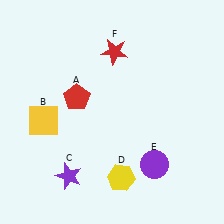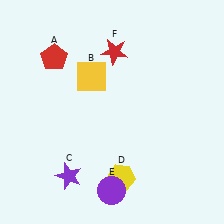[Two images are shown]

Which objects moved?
The objects that moved are: the red pentagon (A), the yellow square (B), the purple circle (E).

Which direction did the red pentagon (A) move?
The red pentagon (A) moved up.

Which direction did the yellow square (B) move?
The yellow square (B) moved right.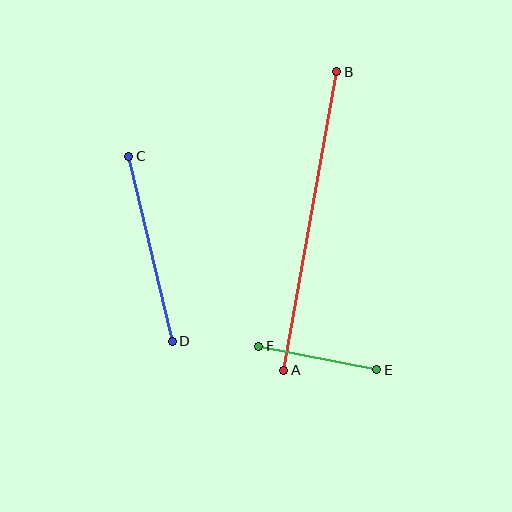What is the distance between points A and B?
The distance is approximately 303 pixels.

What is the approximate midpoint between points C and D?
The midpoint is at approximately (150, 249) pixels.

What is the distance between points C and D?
The distance is approximately 190 pixels.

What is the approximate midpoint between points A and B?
The midpoint is at approximately (310, 221) pixels.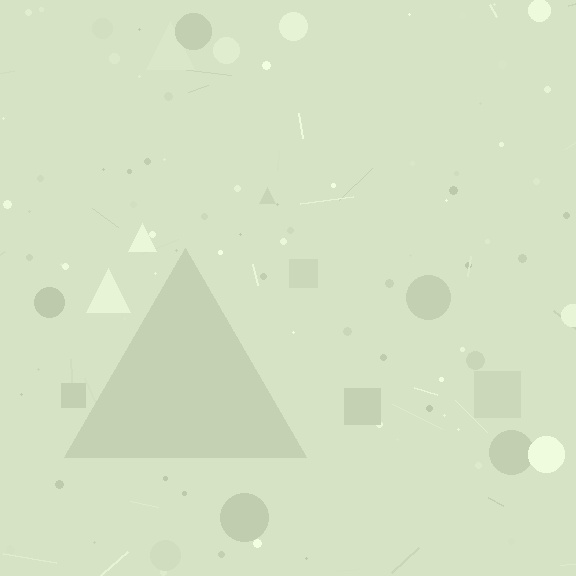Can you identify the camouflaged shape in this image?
The camouflaged shape is a triangle.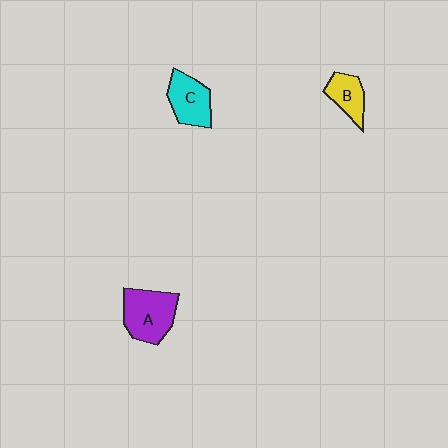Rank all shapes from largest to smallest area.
From largest to smallest: A (purple), C (cyan), B (yellow).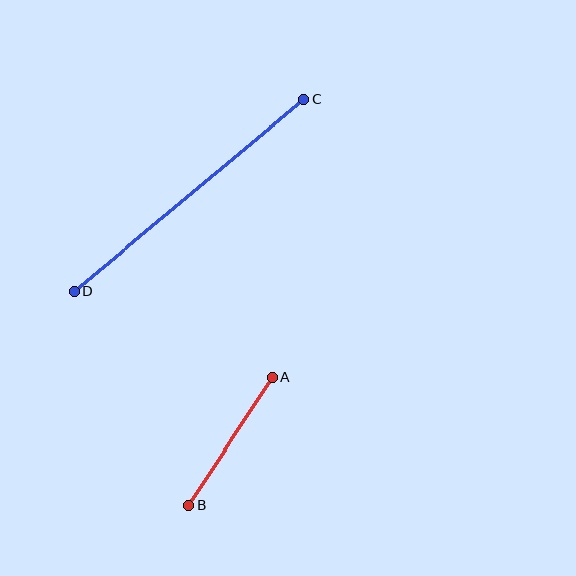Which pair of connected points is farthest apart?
Points C and D are farthest apart.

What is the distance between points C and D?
The distance is approximately 299 pixels.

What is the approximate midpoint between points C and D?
The midpoint is at approximately (189, 195) pixels.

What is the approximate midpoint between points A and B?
The midpoint is at approximately (230, 441) pixels.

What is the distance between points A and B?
The distance is approximately 153 pixels.